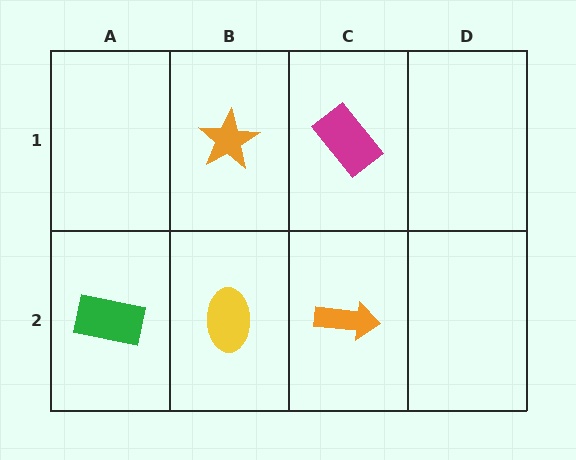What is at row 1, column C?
A magenta rectangle.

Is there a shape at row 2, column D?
No, that cell is empty.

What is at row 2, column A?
A green rectangle.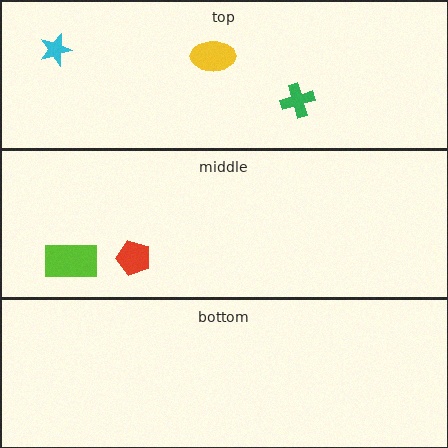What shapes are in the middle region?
The red pentagon, the lime rectangle.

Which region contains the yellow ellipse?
The top region.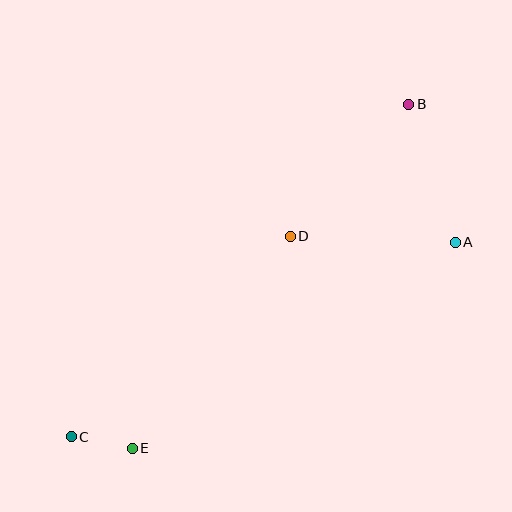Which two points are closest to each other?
Points C and E are closest to each other.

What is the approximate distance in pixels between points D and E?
The distance between D and E is approximately 264 pixels.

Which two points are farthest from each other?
Points B and C are farthest from each other.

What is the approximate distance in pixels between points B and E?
The distance between B and E is approximately 441 pixels.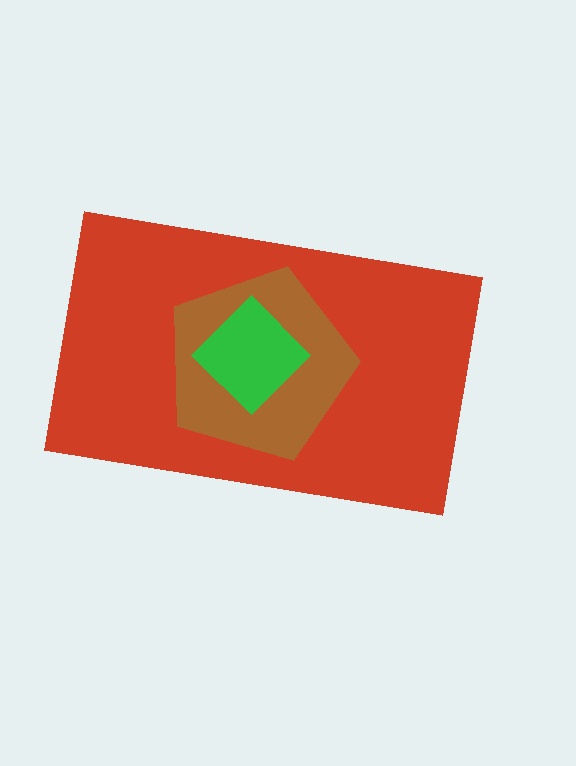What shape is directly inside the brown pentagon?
The green diamond.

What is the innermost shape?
The green diamond.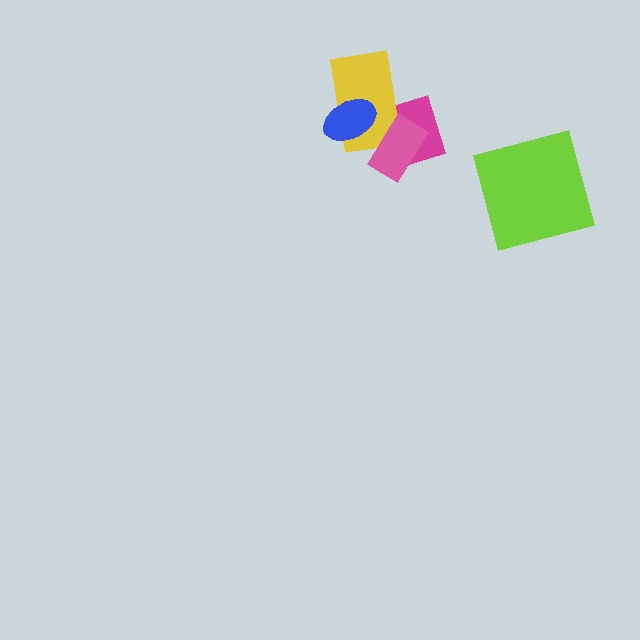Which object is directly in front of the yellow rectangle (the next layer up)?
The pink rectangle is directly in front of the yellow rectangle.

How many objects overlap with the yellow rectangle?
3 objects overlap with the yellow rectangle.